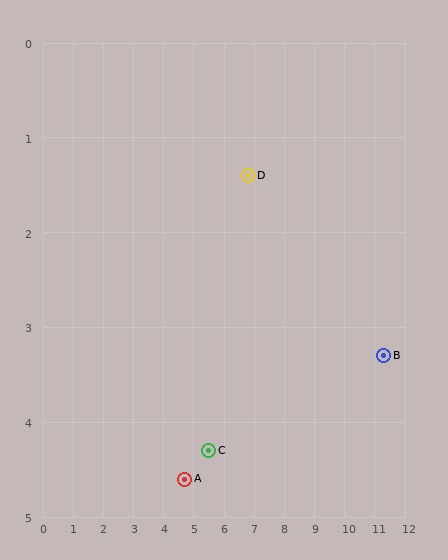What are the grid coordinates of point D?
Point D is at approximately (6.8, 1.4).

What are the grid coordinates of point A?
Point A is at approximately (4.7, 4.6).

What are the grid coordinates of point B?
Point B is at approximately (11.3, 3.3).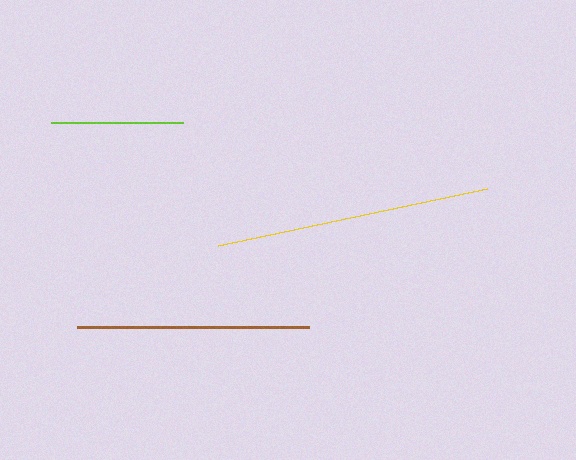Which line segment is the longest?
The yellow line is the longest at approximately 276 pixels.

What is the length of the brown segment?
The brown segment is approximately 231 pixels long.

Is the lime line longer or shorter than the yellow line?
The yellow line is longer than the lime line.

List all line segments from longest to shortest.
From longest to shortest: yellow, brown, lime.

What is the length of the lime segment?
The lime segment is approximately 132 pixels long.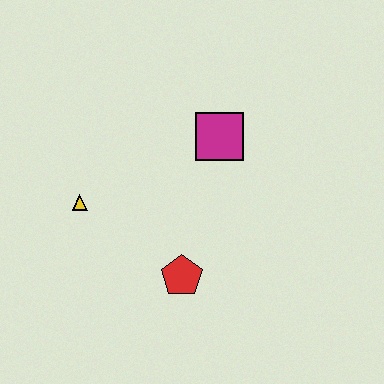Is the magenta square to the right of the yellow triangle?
Yes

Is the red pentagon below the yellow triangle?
Yes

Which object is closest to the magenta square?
The red pentagon is closest to the magenta square.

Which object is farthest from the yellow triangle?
The magenta square is farthest from the yellow triangle.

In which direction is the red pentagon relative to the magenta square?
The red pentagon is below the magenta square.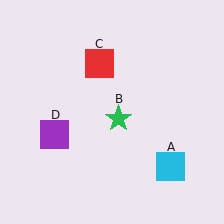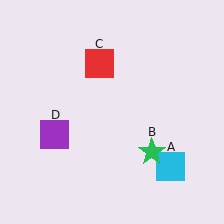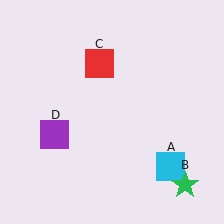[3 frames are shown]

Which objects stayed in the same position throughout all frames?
Cyan square (object A) and red square (object C) and purple square (object D) remained stationary.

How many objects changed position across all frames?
1 object changed position: green star (object B).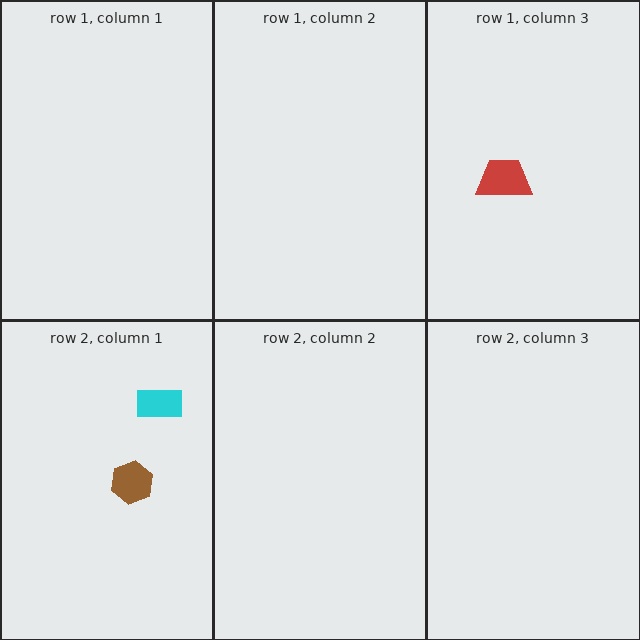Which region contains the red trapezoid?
The row 1, column 3 region.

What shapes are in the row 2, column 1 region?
The cyan rectangle, the brown hexagon.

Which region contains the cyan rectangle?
The row 2, column 1 region.